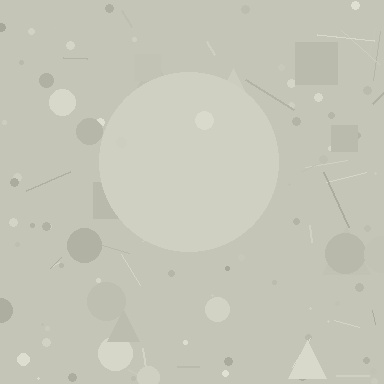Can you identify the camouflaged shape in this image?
The camouflaged shape is a circle.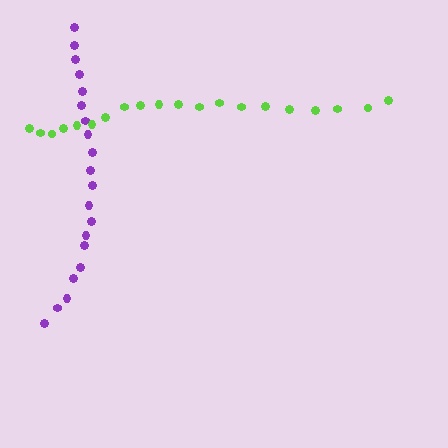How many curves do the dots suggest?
There are 2 distinct paths.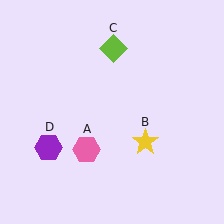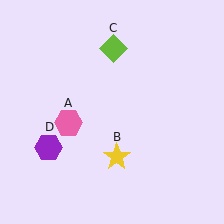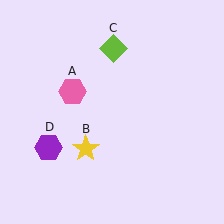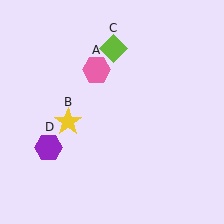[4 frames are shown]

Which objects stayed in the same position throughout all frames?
Lime diamond (object C) and purple hexagon (object D) remained stationary.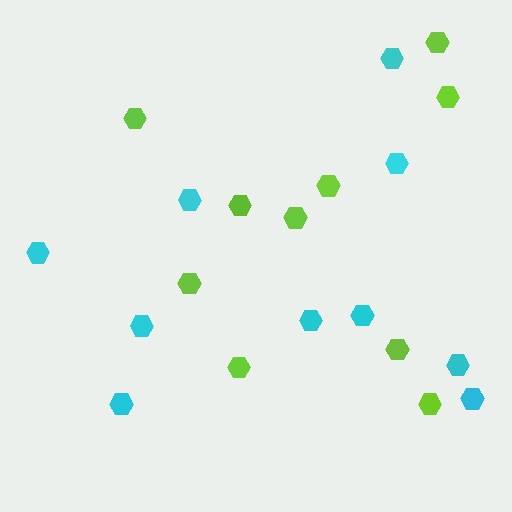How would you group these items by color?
There are 2 groups: one group of lime hexagons (10) and one group of cyan hexagons (10).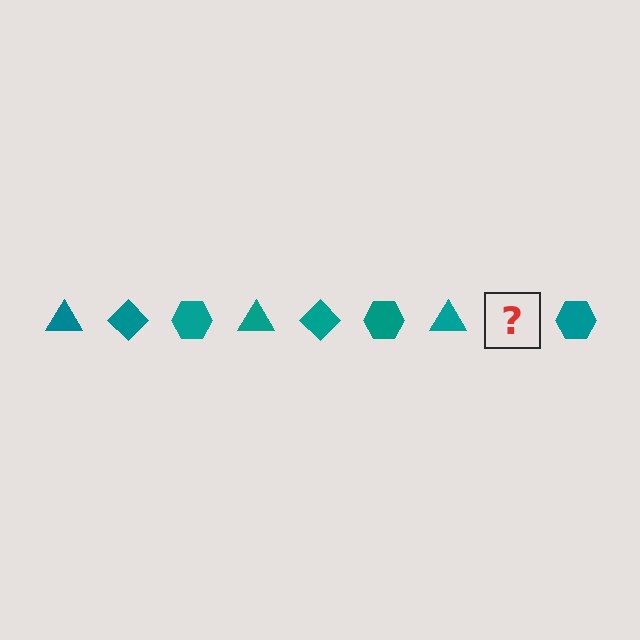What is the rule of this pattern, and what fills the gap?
The rule is that the pattern cycles through triangle, diamond, hexagon shapes in teal. The gap should be filled with a teal diamond.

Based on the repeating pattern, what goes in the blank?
The blank should be a teal diamond.